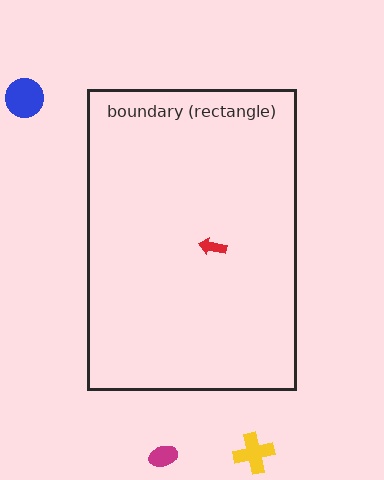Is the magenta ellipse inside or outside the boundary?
Outside.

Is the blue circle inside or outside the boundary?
Outside.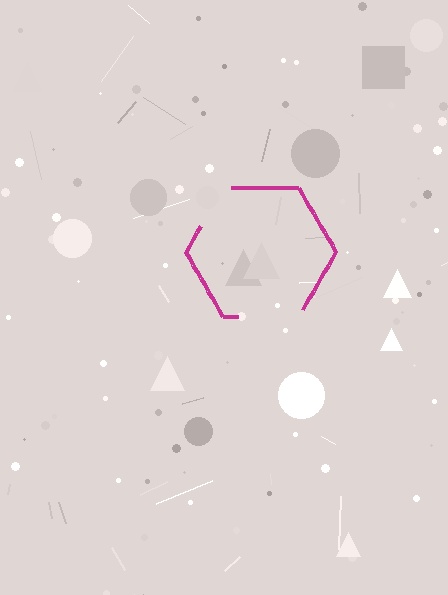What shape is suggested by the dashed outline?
The dashed outline suggests a hexagon.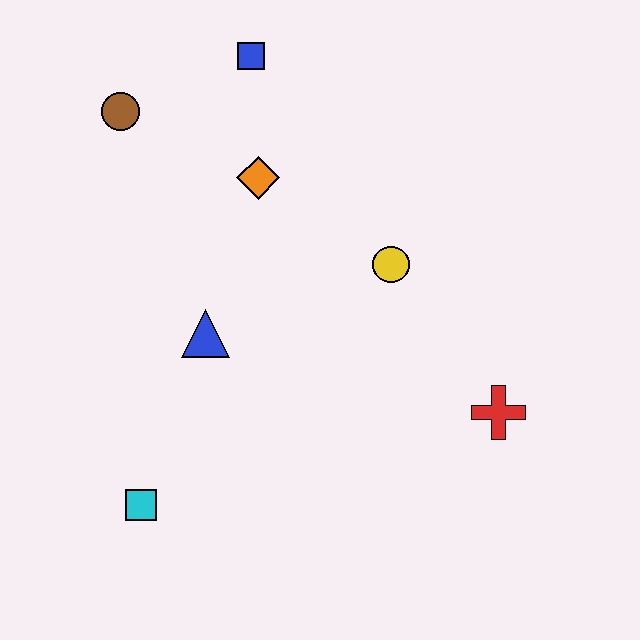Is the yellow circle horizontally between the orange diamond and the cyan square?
No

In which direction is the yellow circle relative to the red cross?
The yellow circle is above the red cross.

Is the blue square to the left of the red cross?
Yes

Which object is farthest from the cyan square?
The blue square is farthest from the cyan square.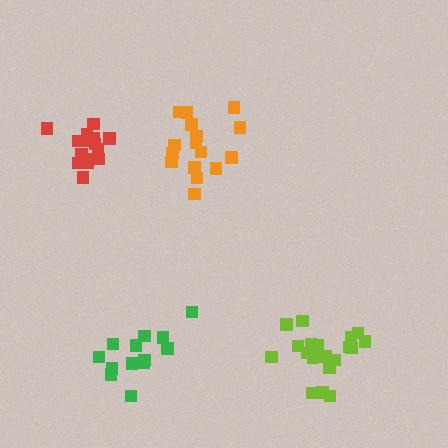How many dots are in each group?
Group 1: 13 dots, Group 2: 16 dots, Group 3: 16 dots, Group 4: 19 dots (64 total).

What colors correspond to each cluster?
The clusters are colored: green, orange, red, lime.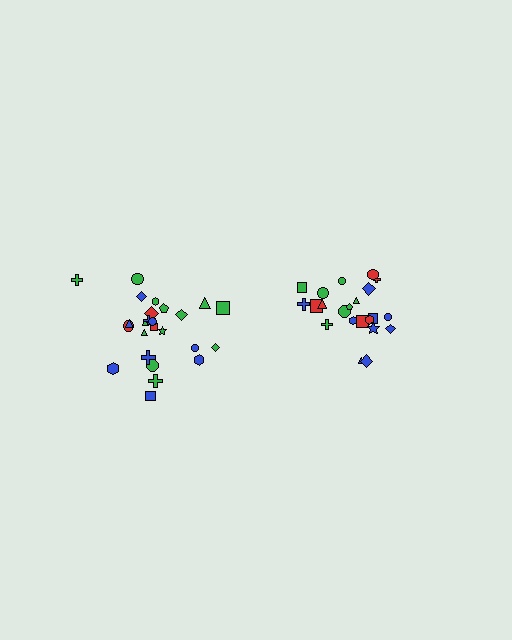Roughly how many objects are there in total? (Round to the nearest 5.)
Roughly 45 objects in total.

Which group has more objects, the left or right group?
The left group.